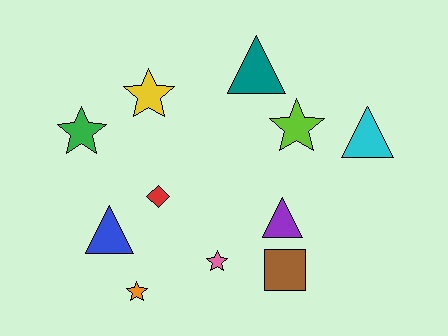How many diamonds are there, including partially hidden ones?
There is 1 diamond.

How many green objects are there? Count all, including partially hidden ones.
There is 1 green object.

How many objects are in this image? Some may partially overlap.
There are 11 objects.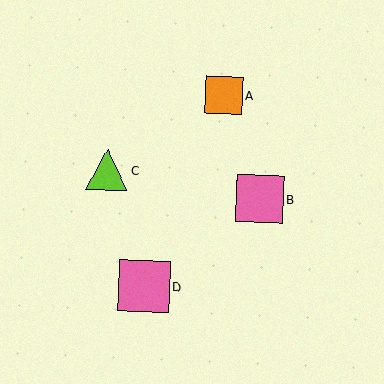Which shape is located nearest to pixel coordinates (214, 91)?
The orange square (labeled A) at (224, 95) is nearest to that location.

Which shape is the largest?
The pink square (labeled D) is the largest.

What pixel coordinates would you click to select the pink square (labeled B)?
Click at (260, 199) to select the pink square B.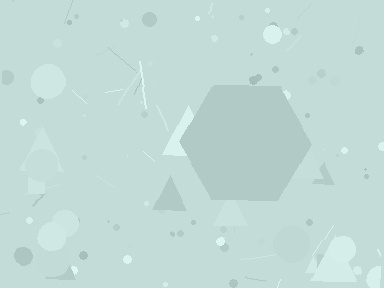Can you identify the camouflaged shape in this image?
The camouflaged shape is a hexagon.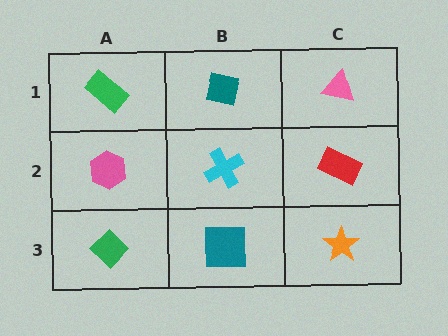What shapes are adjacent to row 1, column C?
A red rectangle (row 2, column C), a teal square (row 1, column B).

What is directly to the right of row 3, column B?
An orange star.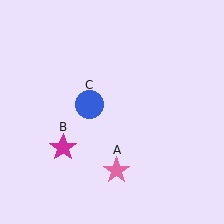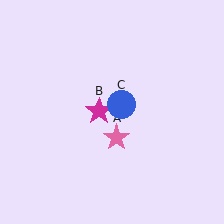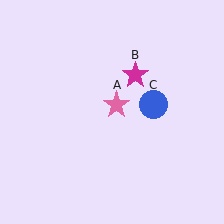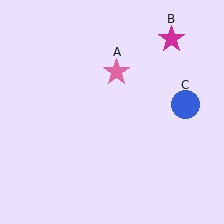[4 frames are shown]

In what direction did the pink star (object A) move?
The pink star (object A) moved up.